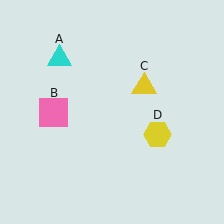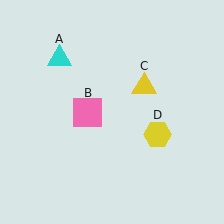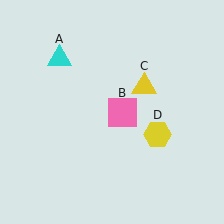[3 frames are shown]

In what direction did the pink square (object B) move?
The pink square (object B) moved right.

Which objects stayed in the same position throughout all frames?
Cyan triangle (object A) and yellow triangle (object C) and yellow hexagon (object D) remained stationary.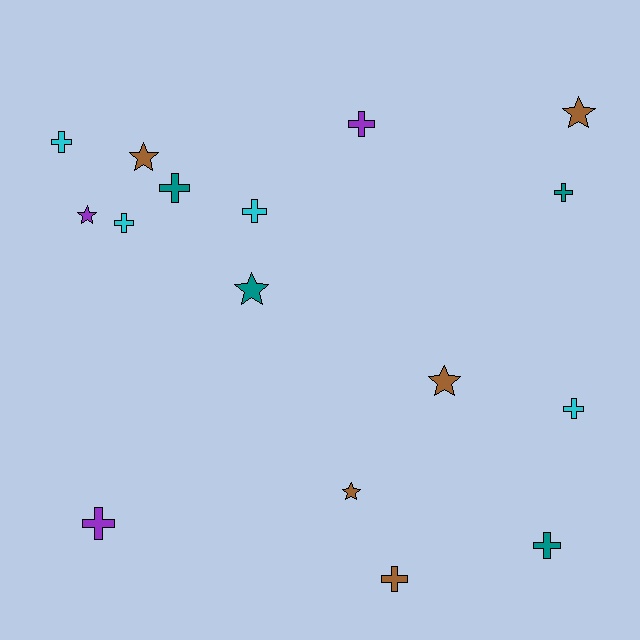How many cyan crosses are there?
There are 4 cyan crosses.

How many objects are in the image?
There are 16 objects.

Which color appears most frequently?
Brown, with 5 objects.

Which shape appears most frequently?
Cross, with 10 objects.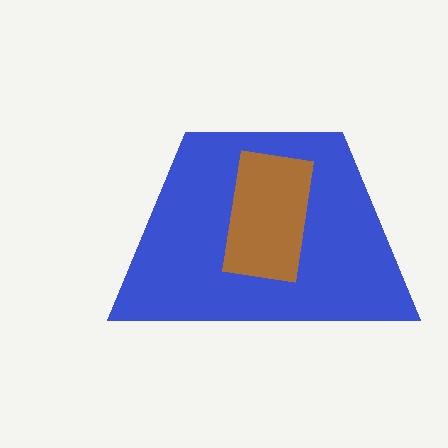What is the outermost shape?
The blue trapezoid.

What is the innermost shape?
The brown rectangle.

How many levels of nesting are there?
2.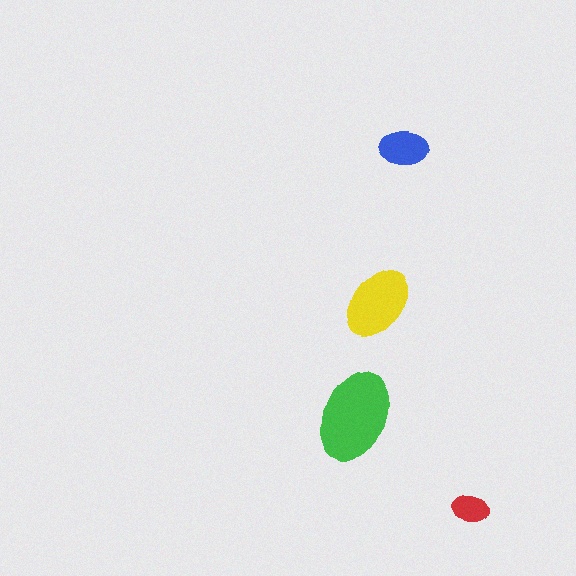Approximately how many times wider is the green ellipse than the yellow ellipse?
About 1.5 times wider.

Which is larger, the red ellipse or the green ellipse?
The green one.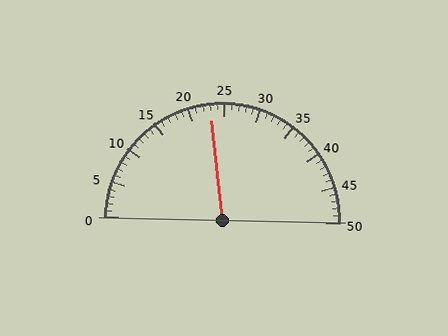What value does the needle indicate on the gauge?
The needle indicates approximately 23.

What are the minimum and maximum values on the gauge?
The gauge ranges from 0 to 50.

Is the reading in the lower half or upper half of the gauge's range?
The reading is in the lower half of the range (0 to 50).